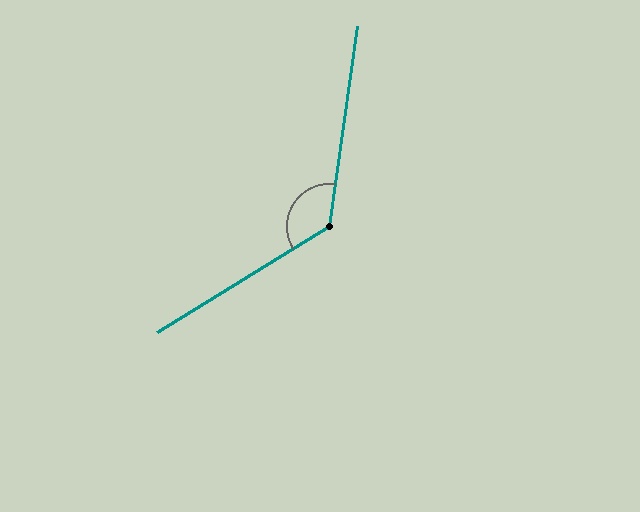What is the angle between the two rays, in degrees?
Approximately 129 degrees.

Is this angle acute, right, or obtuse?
It is obtuse.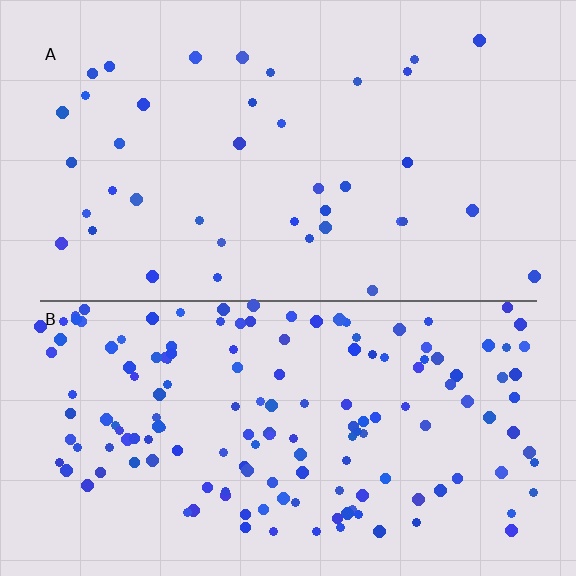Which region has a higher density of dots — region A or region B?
B (the bottom).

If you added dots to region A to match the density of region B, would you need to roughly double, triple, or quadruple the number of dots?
Approximately quadruple.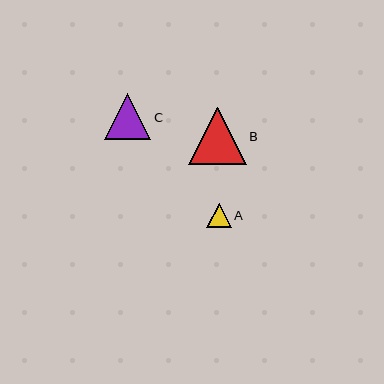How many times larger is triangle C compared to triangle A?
Triangle C is approximately 1.9 times the size of triangle A.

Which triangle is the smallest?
Triangle A is the smallest with a size of approximately 25 pixels.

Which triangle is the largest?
Triangle B is the largest with a size of approximately 57 pixels.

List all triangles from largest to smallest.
From largest to smallest: B, C, A.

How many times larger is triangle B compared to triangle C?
Triangle B is approximately 1.2 times the size of triangle C.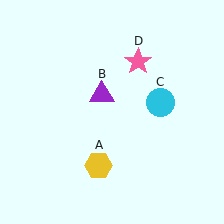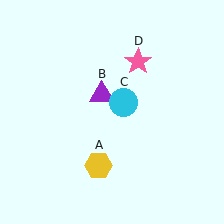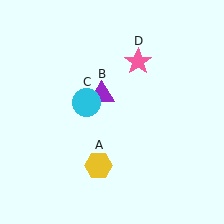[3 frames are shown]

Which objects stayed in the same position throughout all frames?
Yellow hexagon (object A) and purple triangle (object B) and pink star (object D) remained stationary.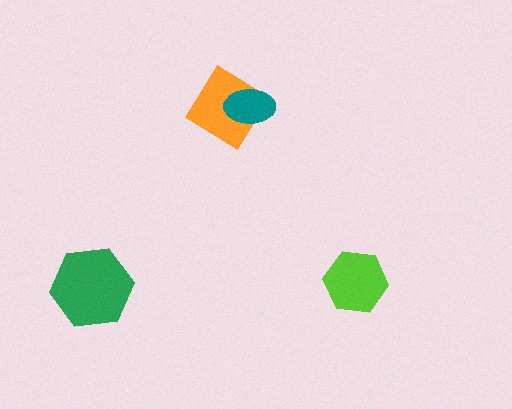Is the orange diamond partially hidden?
Yes, it is partially covered by another shape.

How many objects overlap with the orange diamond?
1 object overlaps with the orange diamond.